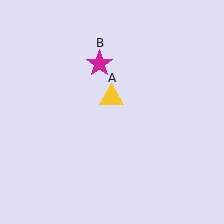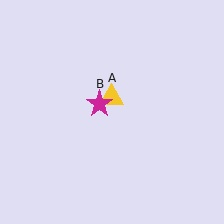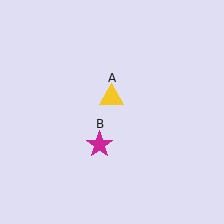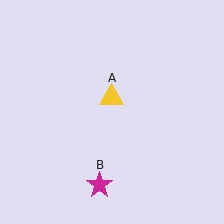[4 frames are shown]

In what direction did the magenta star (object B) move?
The magenta star (object B) moved down.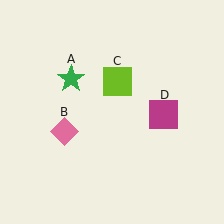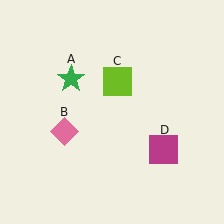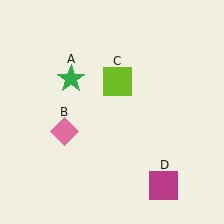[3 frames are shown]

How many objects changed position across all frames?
1 object changed position: magenta square (object D).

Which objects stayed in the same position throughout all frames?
Green star (object A) and pink diamond (object B) and lime square (object C) remained stationary.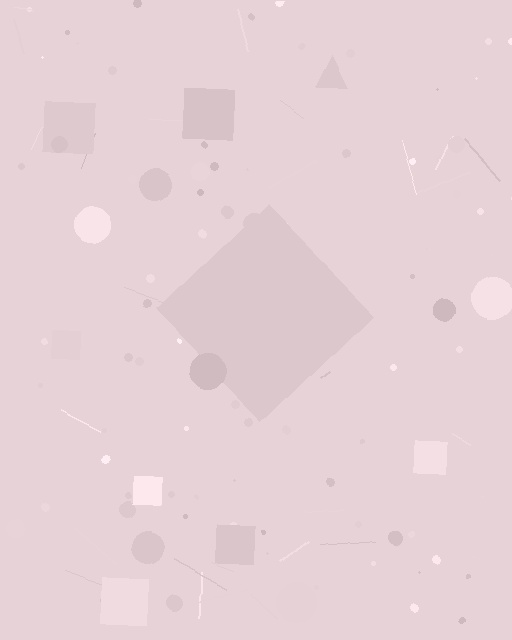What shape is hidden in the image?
A diamond is hidden in the image.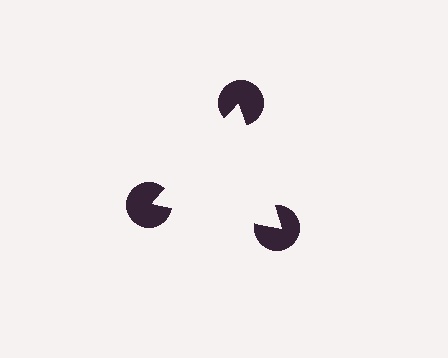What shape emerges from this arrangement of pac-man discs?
An illusory triangle — its edges are inferred from the aligned wedge cuts in the pac-man discs, not physically drawn.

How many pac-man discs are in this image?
There are 3 — one at each vertex of the illusory triangle.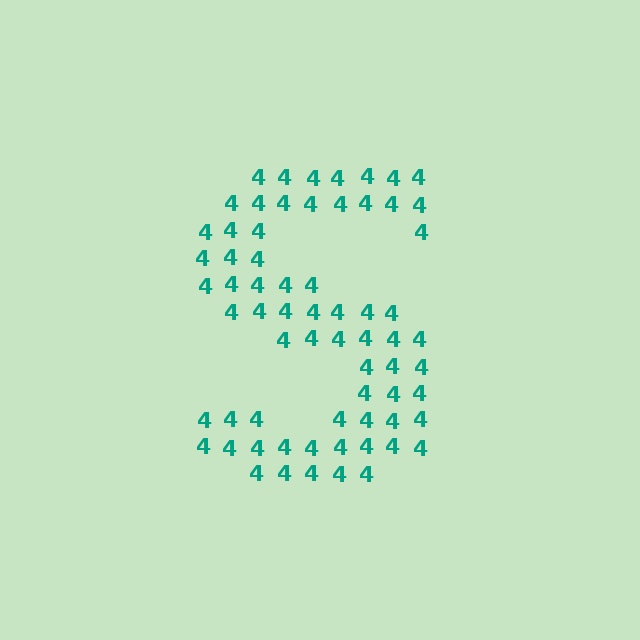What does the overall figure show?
The overall figure shows the letter S.